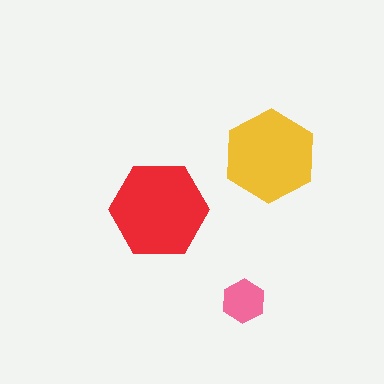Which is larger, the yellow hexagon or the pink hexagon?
The yellow one.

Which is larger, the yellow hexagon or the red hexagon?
The red one.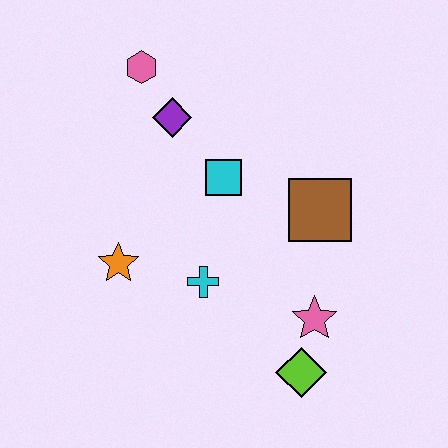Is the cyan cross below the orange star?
Yes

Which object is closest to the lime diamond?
The pink star is closest to the lime diamond.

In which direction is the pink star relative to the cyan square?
The pink star is below the cyan square.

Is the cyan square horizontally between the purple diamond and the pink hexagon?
No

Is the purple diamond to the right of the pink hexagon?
Yes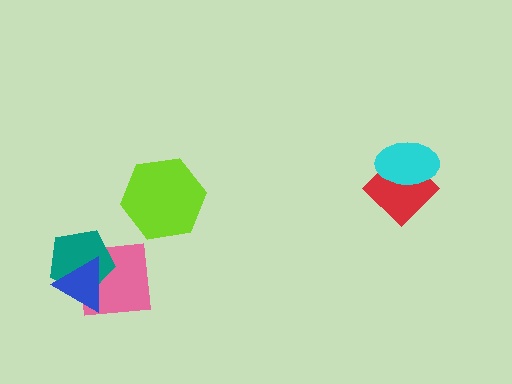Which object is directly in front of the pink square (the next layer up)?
The teal pentagon is directly in front of the pink square.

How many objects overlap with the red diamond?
1 object overlaps with the red diamond.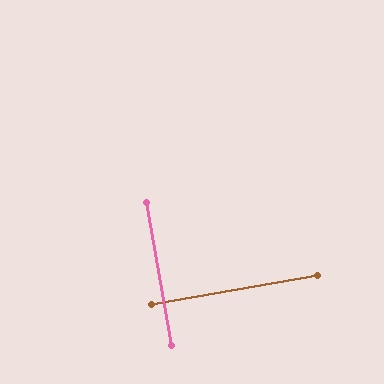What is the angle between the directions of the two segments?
Approximately 90 degrees.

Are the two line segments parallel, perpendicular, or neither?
Perpendicular — they meet at approximately 90°.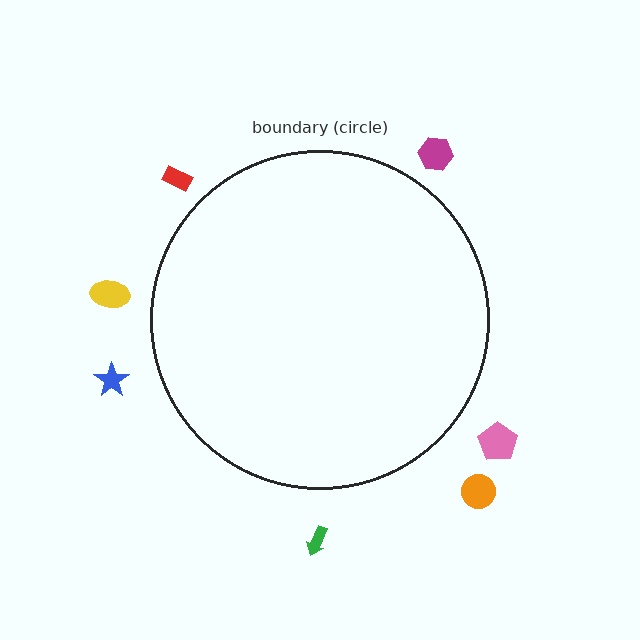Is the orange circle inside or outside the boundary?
Outside.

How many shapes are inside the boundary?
0 inside, 7 outside.